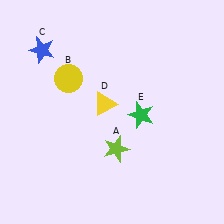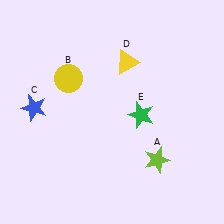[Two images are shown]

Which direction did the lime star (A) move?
The lime star (A) moved right.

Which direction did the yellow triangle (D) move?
The yellow triangle (D) moved up.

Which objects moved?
The objects that moved are: the lime star (A), the blue star (C), the yellow triangle (D).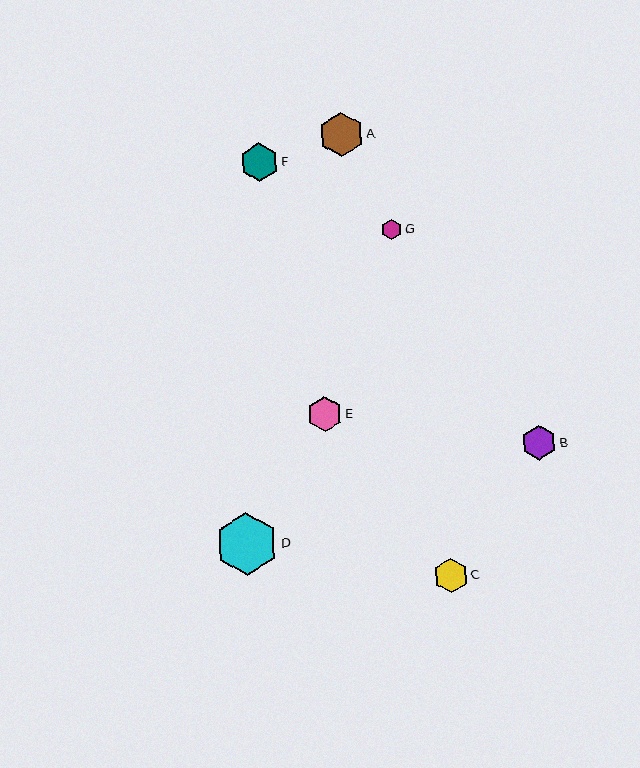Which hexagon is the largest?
Hexagon D is the largest with a size of approximately 63 pixels.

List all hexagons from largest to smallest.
From largest to smallest: D, A, F, E, C, B, G.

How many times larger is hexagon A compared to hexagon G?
Hexagon A is approximately 2.1 times the size of hexagon G.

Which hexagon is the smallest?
Hexagon G is the smallest with a size of approximately 21 pixels.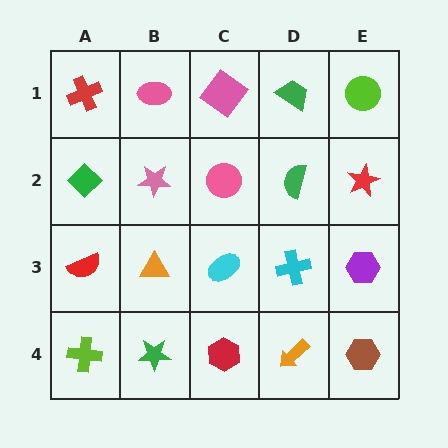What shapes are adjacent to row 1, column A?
A green diamond (row 2, column A), a pink ellipse (row 1, column B).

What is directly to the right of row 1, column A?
A pink ellipse.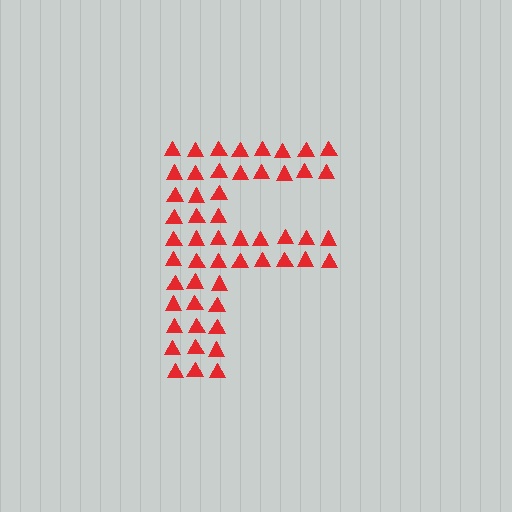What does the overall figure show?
The overall figure shows the letter F.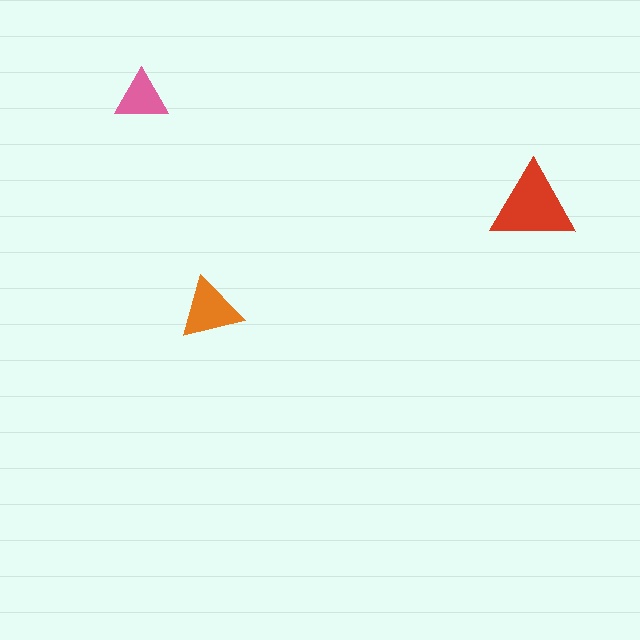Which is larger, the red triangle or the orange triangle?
The red one.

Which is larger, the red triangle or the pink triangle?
The red one.